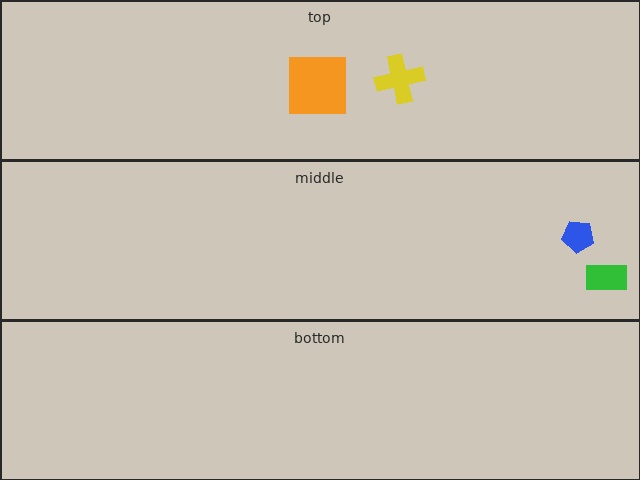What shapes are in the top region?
The orange square, the yellow cross.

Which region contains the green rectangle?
The middle region.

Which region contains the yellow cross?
The top region.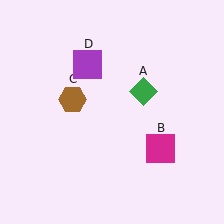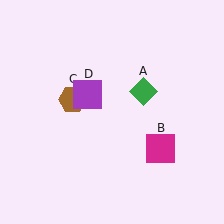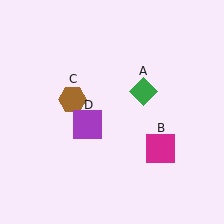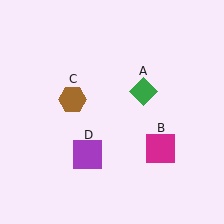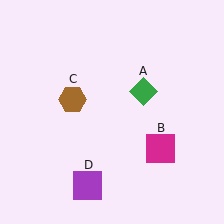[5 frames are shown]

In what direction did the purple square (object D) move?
The purple square (object D) moved down.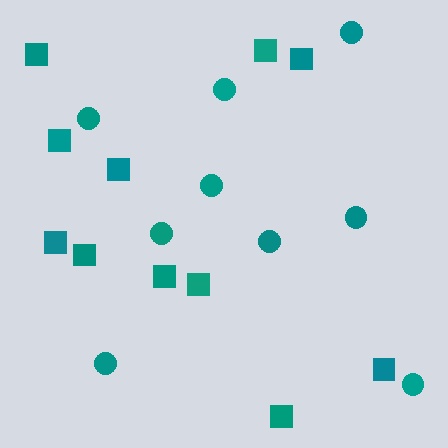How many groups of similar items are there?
There are 2 groups: one group of squares (11) and one group of circles (9).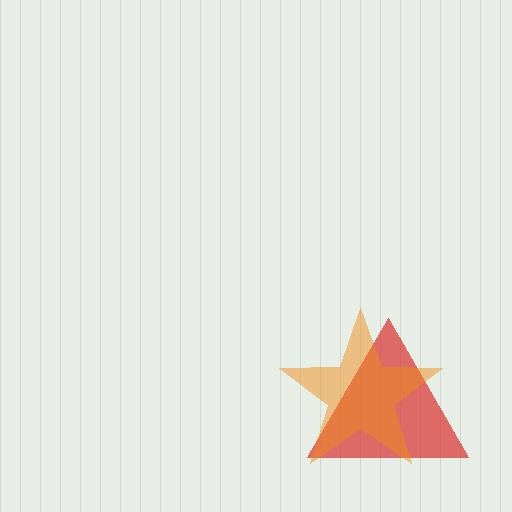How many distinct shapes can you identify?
There are 2 distinct shapes: a red triangle, an orange star.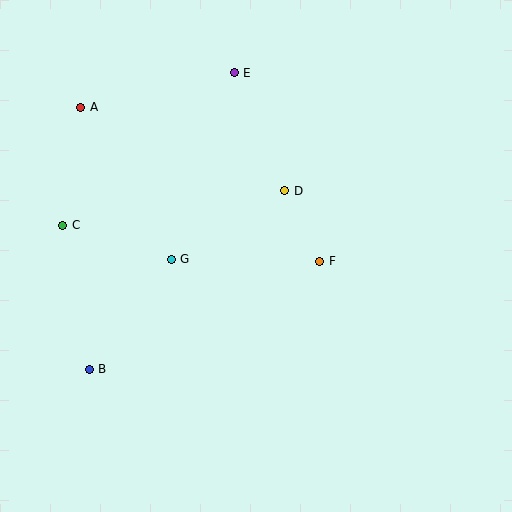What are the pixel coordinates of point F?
Point F is at (320, 261).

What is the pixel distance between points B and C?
The distance between B and C is 146 pixels.